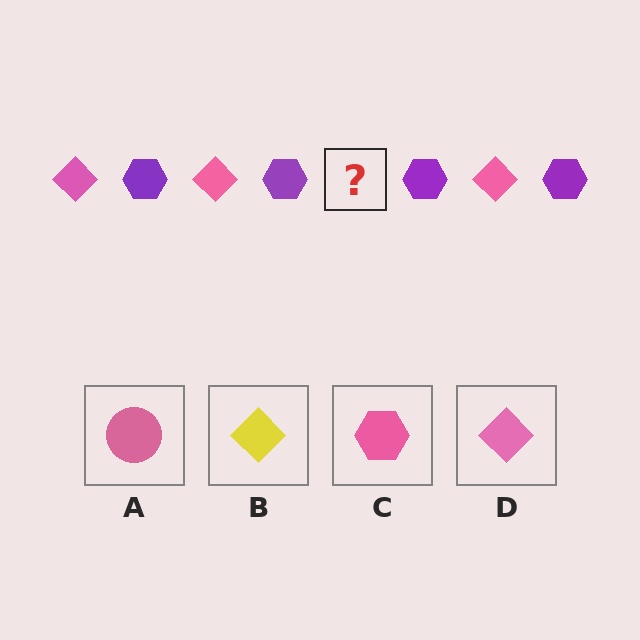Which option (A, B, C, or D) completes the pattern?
D.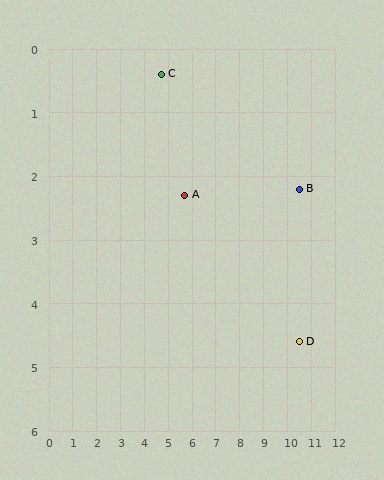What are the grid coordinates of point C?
Point C is at approximately (4.7, 0.4).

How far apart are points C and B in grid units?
Points C and B are about 6.1 grid units apart.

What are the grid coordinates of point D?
Point D is at approximately (10.5, 4.6).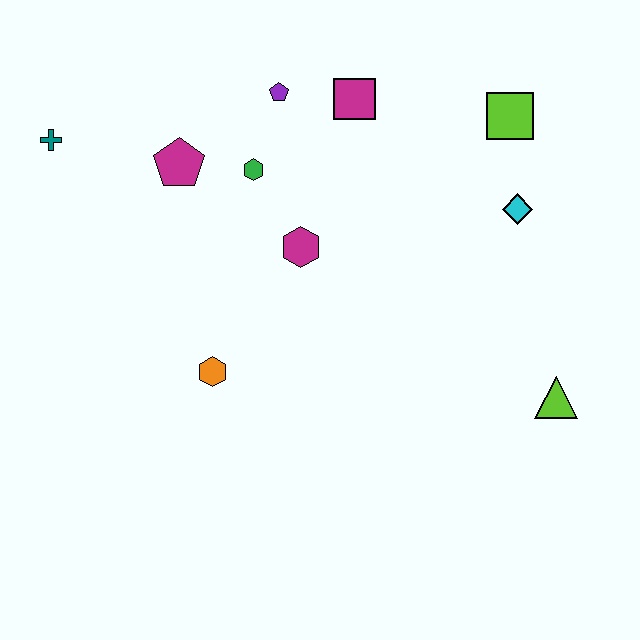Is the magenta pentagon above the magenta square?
No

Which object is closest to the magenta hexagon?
The green hexagon is closest to the magenta hexagon.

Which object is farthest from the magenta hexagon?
The lime triangle is farthest from the magenta hexagon.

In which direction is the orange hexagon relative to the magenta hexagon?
The orange hexagon is below the magenta hexagon.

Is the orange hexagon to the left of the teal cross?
No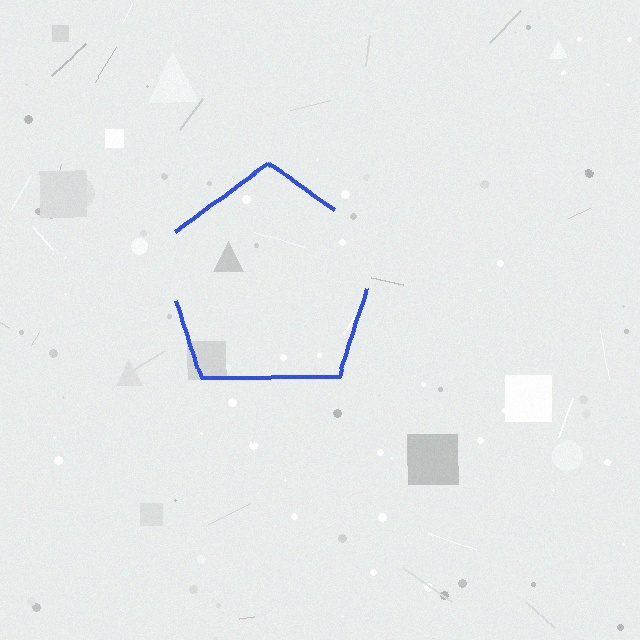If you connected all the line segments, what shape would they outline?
They would outline a pentagon.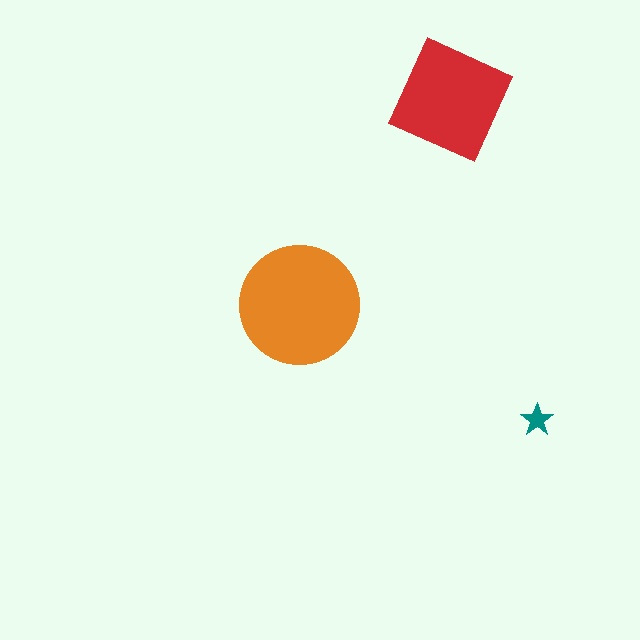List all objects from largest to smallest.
The orange circle, the red square, the teal star.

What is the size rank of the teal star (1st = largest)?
3rd.